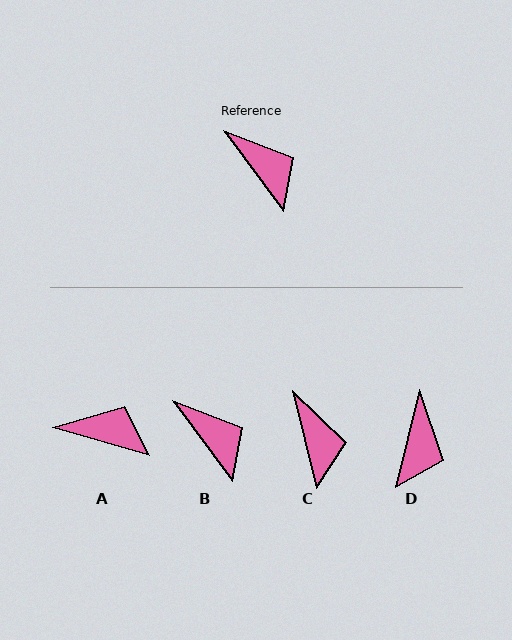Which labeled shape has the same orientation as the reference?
B.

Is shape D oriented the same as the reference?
No, it is off by about 50 degrees.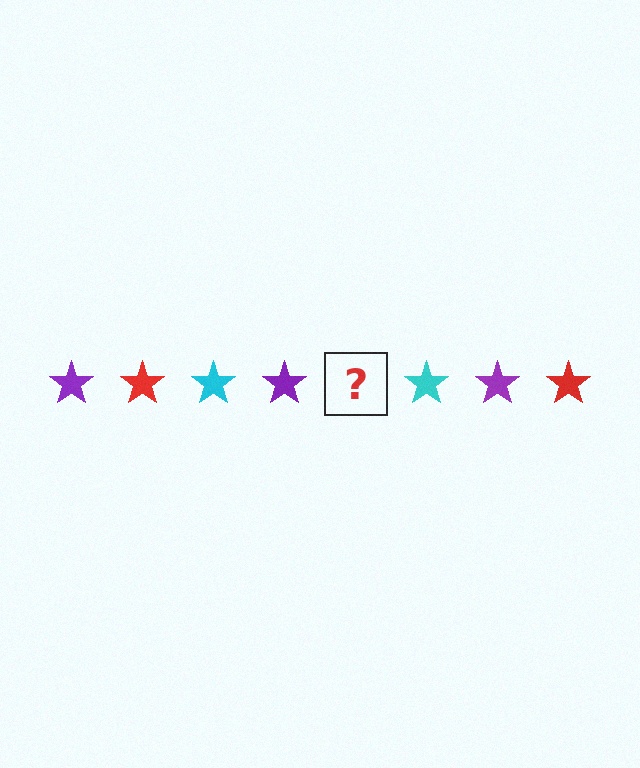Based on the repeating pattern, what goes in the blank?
The blank should be a red star.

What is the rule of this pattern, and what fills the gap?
The rule is that the pattern cycles through purple, red, cyan stars. The gap should be filled with a red star.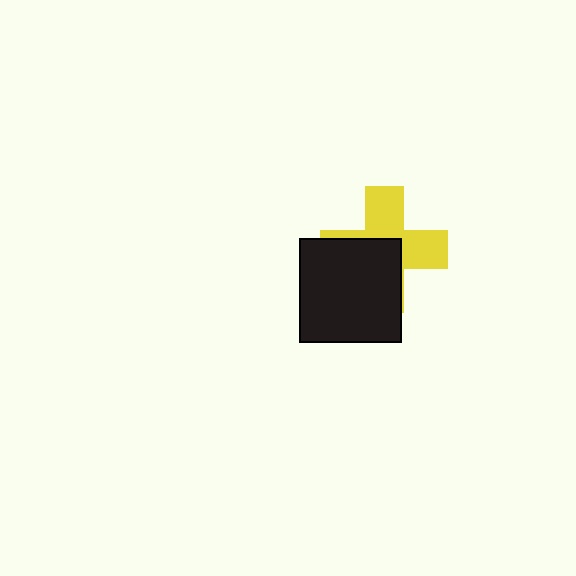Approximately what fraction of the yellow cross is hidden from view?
Roughly 50% of the yellow cross is hidden behind the black rectangle.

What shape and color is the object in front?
The object in front is a black rectangle.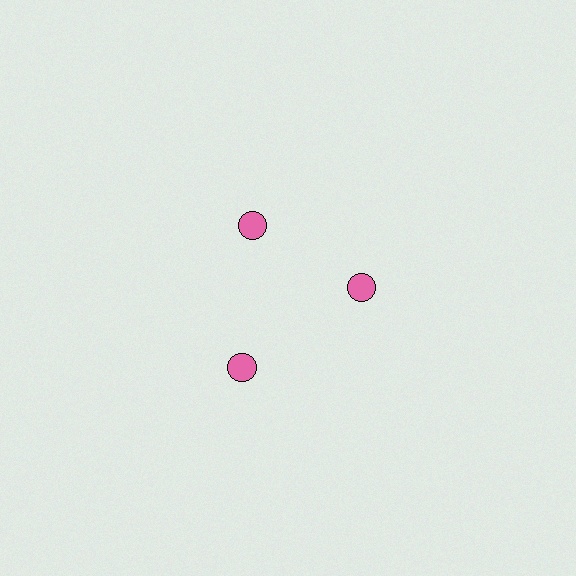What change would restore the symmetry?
The symmetry would be restored by moving it inward, back onto the ring so that all 3 circles sit at equal angles and equal distance from the center.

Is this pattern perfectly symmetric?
No. The 3 pink circles are arranged in a ring, but one element near the 7 o'clock position is pushed outward from the center, breaking the 3-fold rotational symmetry.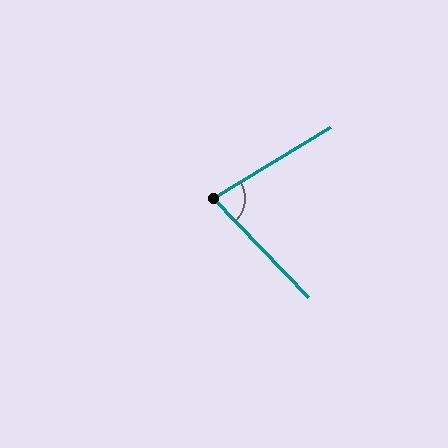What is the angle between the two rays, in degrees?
Approximately 77 degrees.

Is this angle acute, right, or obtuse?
It is acute.